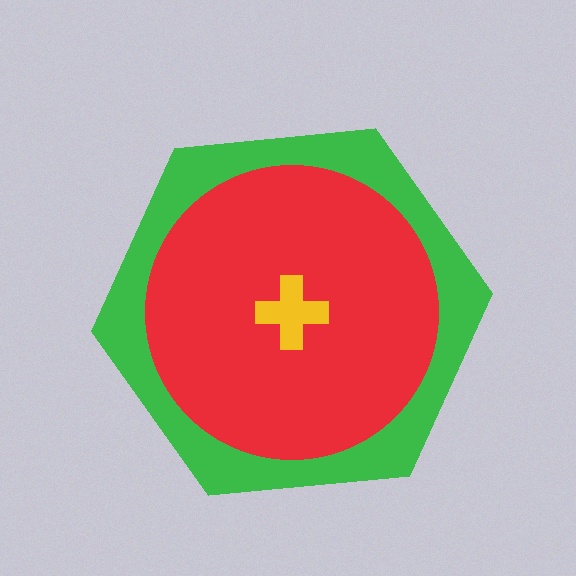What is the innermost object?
The yellow cross.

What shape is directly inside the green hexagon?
The red circle.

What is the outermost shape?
The green hexagon.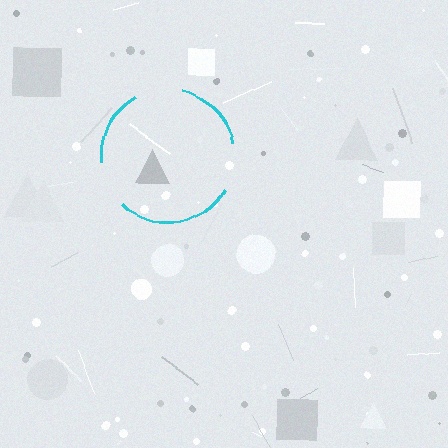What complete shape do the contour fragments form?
The contour fragments form a circle.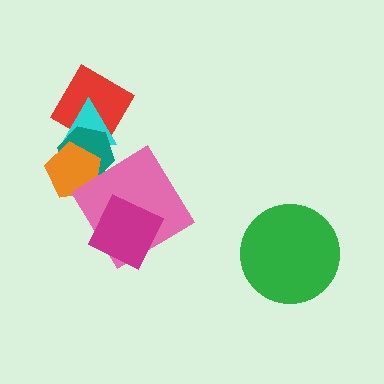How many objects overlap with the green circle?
0 objects overlap with the green circle.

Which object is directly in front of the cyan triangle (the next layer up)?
The teal hexagon is directly in front of the cyan triangle.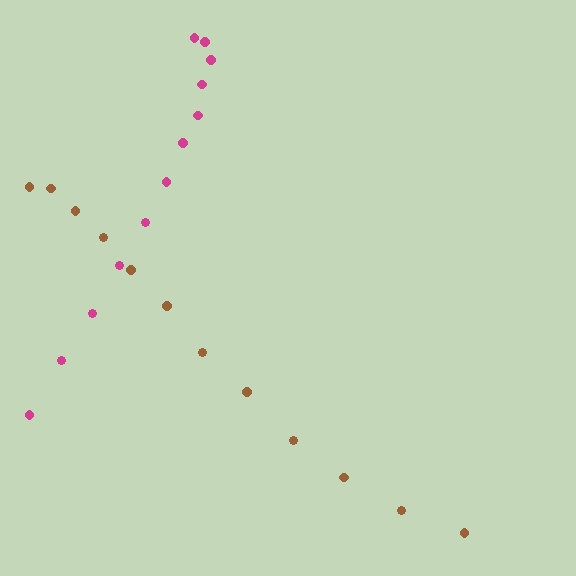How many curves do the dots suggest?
There are 2 distinct paths.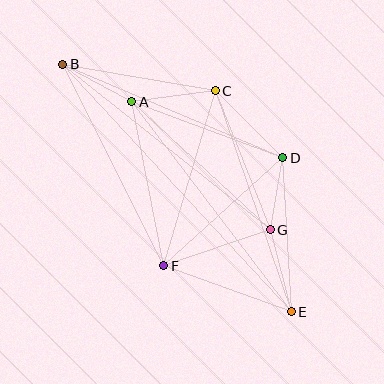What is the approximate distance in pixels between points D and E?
The distance between D and E is approximately 154 pixels.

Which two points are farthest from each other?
Points B and E are farthest from each other.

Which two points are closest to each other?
Points D and G are closest to each other.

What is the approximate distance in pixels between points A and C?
The distance between A and C is approximately 84 pixels.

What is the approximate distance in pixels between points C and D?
The distance between C and D is approximately 95 pixels.